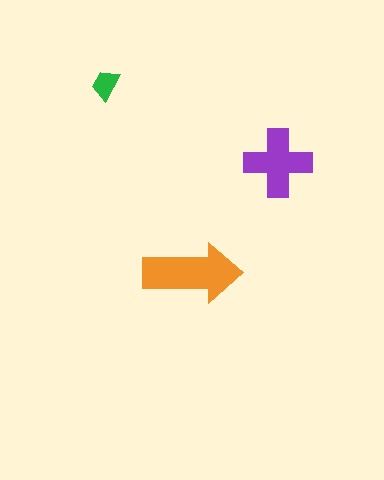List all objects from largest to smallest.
The orange arrow, the purple cross, the green trapezoid.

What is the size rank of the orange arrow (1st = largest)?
1st.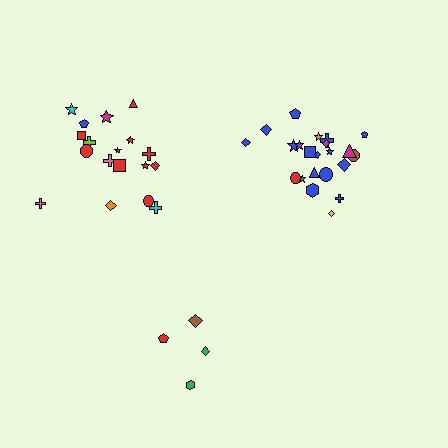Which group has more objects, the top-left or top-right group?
The top-right group.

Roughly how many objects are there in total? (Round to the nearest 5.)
Roughly 45 objects in total.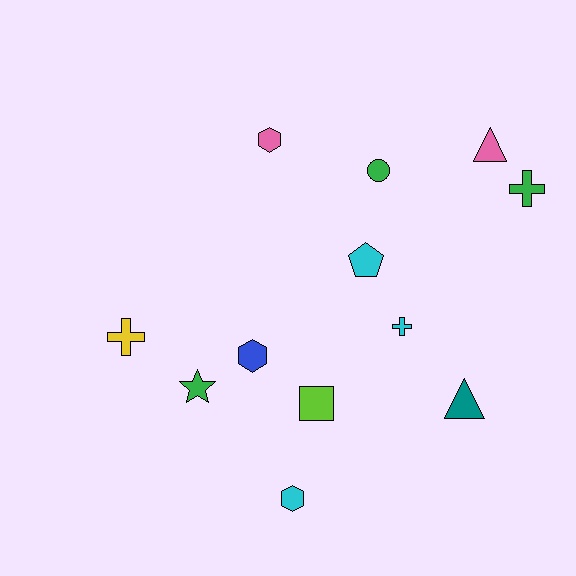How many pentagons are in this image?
There is 1 pentagon.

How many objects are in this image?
There are 12 objects.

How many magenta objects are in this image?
There are no magenta objects.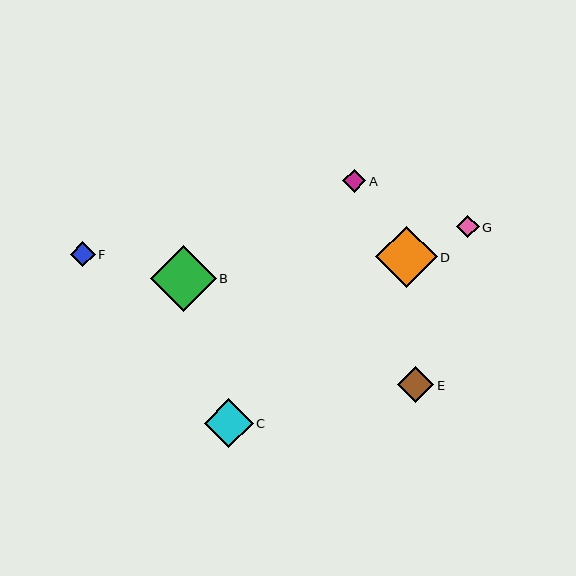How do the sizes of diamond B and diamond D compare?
Diamond B and diamond D are approximately the same size.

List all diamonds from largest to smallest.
From largest to smallest: B, D, C, E, F, A, G.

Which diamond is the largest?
Diamond B is the largest with a size of approximately 66 pixels.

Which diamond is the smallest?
Diamond G is the smallest with a size of approximately 22 pixels.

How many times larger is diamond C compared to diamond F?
Diamond C is approximately 2.0 times the size of diamond F.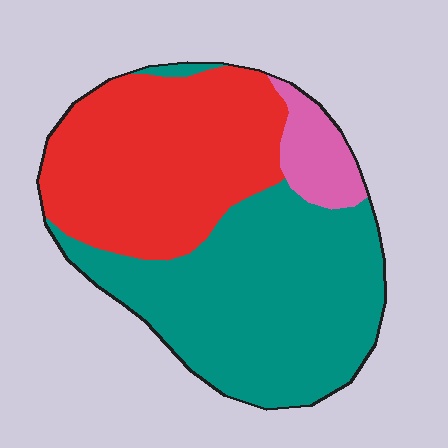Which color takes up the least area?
Pink, at roughly 10%.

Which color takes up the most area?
Teal, at roughly 50%.